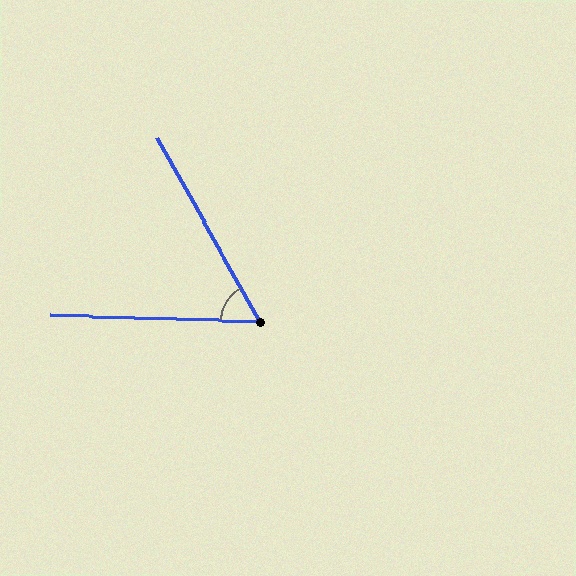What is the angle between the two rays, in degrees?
Approximately 59 degrees.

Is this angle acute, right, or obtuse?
It is acute.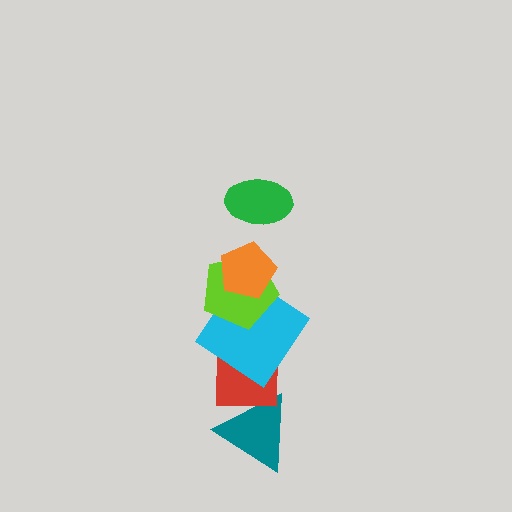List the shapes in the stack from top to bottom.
From top to bottom: the green ellipse, the orange pentagon, the lime pentagon, the cyan diamond, the red square, the teal triangle.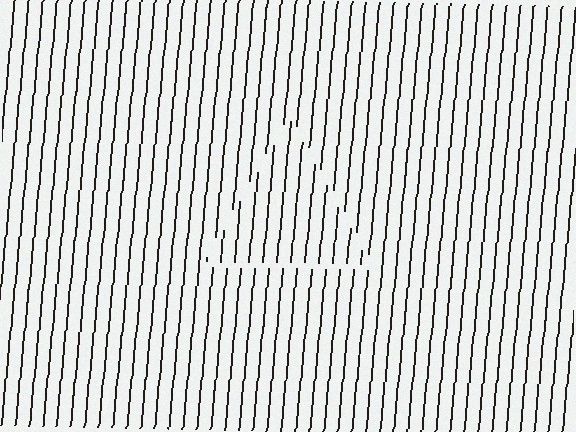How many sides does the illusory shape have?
3 sides — the line-ends trace a triangle.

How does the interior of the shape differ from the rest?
The interior of the shape contains the same grating, shifted by half a period — the contour is defined by the phase discontinuity where line-ends from the inner and outer gratings abut.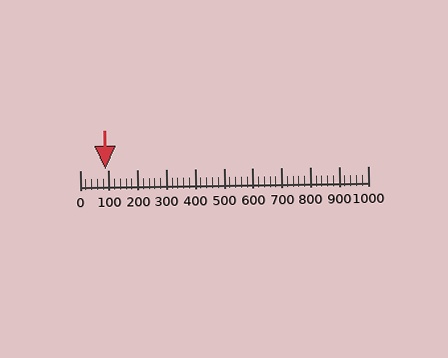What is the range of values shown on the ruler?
The ruler shows values from 0 to 1000.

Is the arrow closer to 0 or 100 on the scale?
The arrow is closer to 100.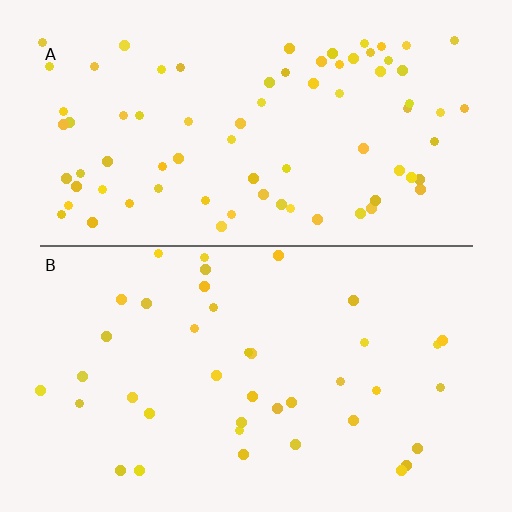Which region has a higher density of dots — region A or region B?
A (the top).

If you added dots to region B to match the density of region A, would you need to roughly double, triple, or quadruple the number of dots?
Approximately double.